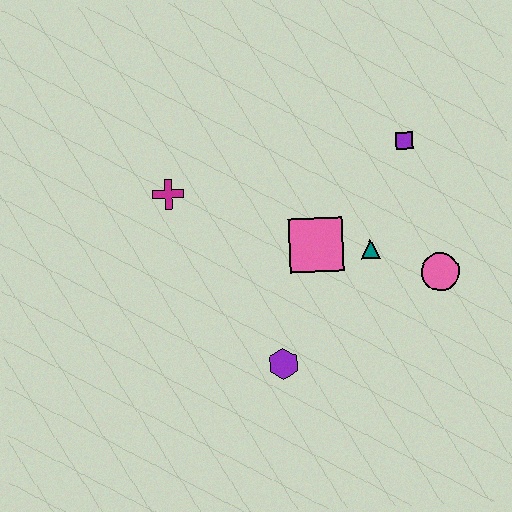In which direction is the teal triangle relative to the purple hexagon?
The teal triangle is above the purple hexagon.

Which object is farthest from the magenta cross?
The pink circle is farthest from the magenta cross.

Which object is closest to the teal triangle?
The pink square is closest to the teal triangle.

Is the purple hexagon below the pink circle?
Yes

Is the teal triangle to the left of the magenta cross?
No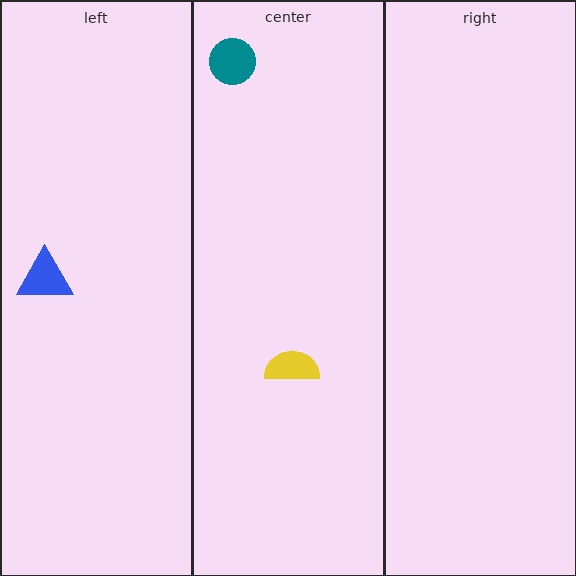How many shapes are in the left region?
1.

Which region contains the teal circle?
The center region.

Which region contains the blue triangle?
The left region.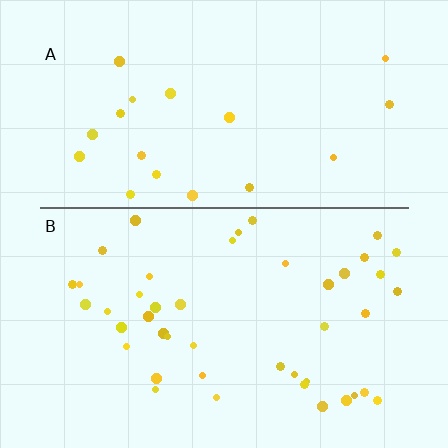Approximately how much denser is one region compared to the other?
Approximately 2.3× — region B over region A.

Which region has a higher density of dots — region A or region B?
B (the bottom).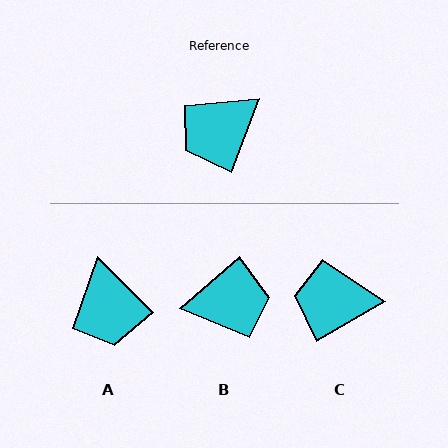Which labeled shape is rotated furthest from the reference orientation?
B, about 152 degrees away.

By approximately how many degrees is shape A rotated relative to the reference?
Approximately 66 degrees counter-clockwise.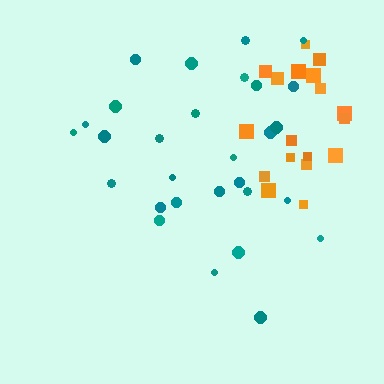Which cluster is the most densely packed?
Teal.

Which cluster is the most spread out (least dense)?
Orange.